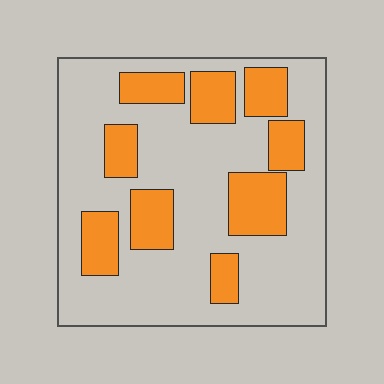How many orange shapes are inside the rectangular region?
9.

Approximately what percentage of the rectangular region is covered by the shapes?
Approximately 30%.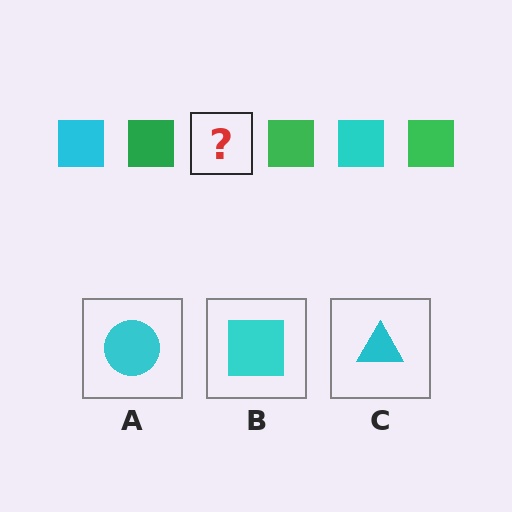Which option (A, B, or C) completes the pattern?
B.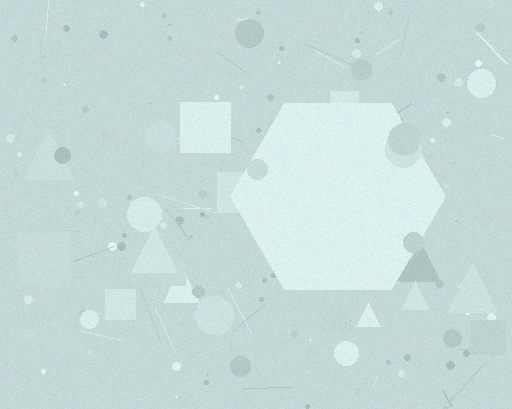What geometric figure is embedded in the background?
A hexagon is embedded in the background.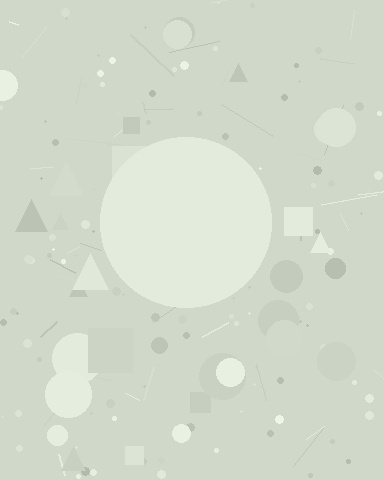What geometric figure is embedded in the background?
A circle is embedded in the background.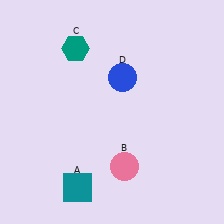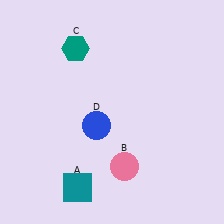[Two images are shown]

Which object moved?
The blue circle (D) moved down.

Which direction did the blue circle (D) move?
The blue circle (D) moved down.